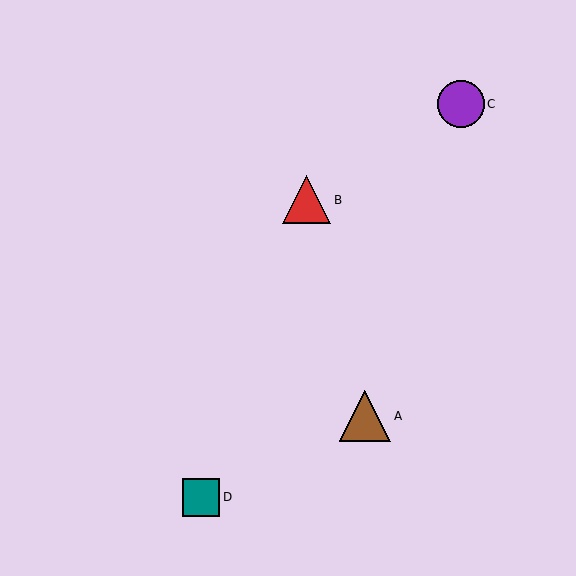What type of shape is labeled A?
Shape A is a brown triangle.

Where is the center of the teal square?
The center of the teal square is at (201, 497).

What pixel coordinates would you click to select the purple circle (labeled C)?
Click at (461, 104) to select the purple circle C.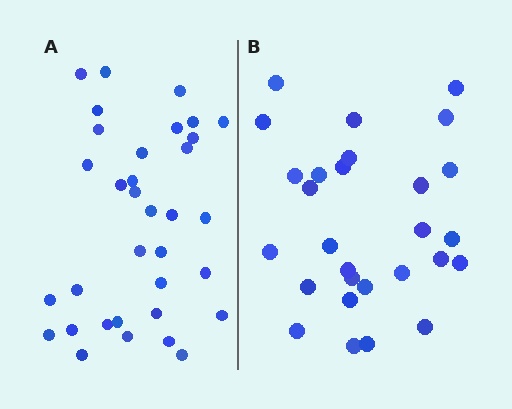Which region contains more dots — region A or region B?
Region A (the left region) has more dots.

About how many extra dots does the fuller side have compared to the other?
Region A has about 6 more dots than region B.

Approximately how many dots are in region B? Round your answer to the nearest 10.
About 30 dots. (The exact count is 28, which rounds to 30.)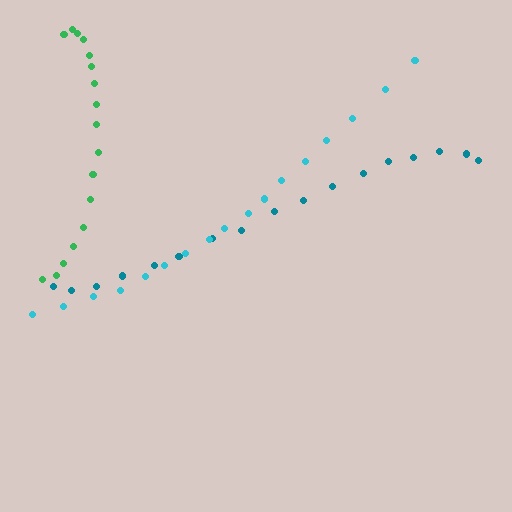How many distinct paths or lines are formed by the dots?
There are 3 distinct paths.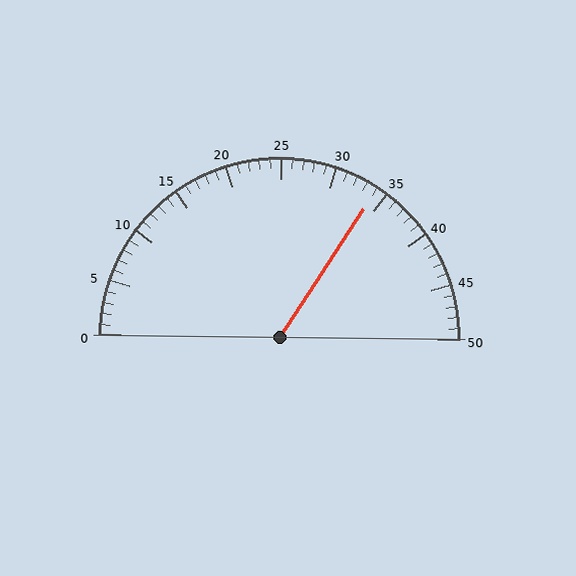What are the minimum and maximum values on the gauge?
The gauge ranges from 0 to 50.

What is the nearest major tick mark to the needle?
The nearest major tick mark is 35.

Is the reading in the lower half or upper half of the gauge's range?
The reading is in the upper half of the range (0 to 50).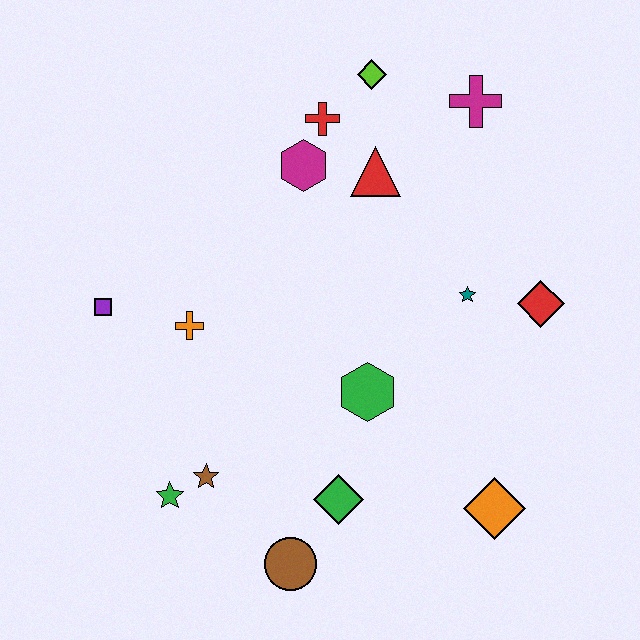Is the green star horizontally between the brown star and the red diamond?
No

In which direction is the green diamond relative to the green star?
The green diamond is to the right of the green star.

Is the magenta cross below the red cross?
No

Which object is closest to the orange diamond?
The green diamond is closest to the orange diamond.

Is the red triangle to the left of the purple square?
No